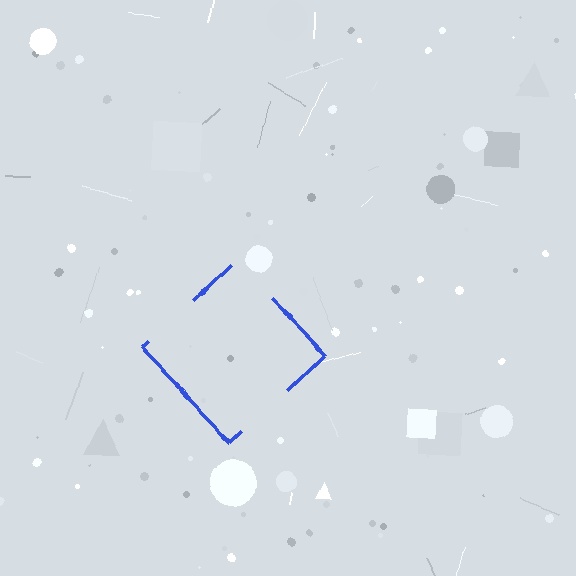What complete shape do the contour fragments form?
The contour fragments form a diamond.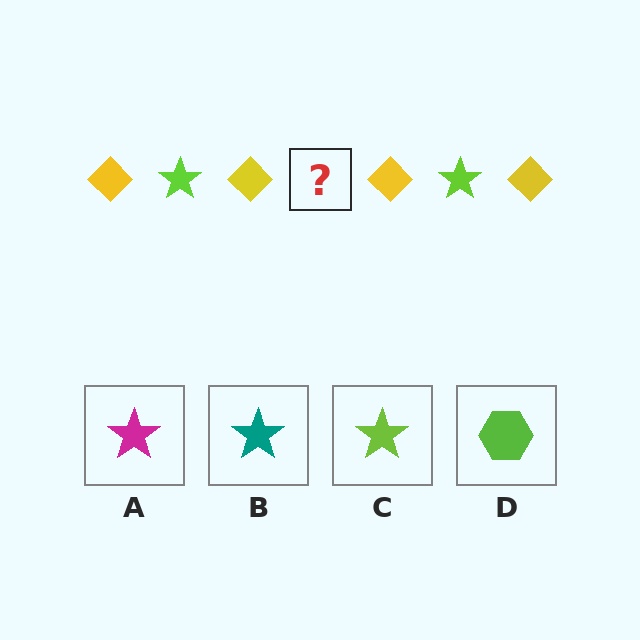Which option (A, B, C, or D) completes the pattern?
C.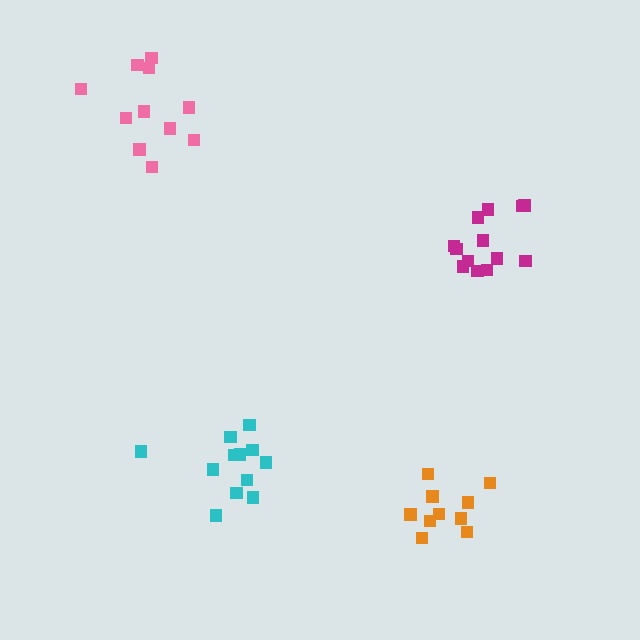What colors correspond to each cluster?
The clusters are colored: orange, magenta, cyan, pink.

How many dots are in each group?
Group 1: 10 dots, Group 2: 13 dots, Group 3: 12 dots, Group 4: 11 dots (46 total).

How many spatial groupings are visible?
There are 4 spatial groupings.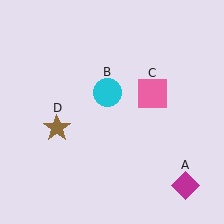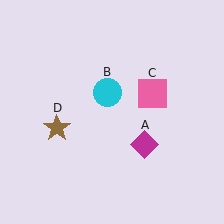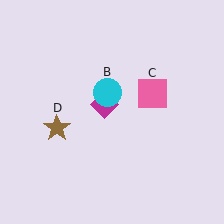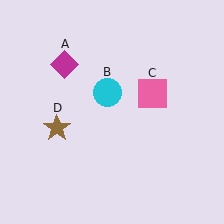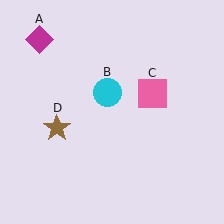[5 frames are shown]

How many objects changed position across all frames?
1 object changed position: magenta diamond (object A).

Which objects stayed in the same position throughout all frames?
Cyan circle (object B) and pink square (object C) and brown star (object D) remained stationary.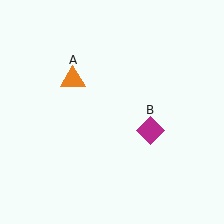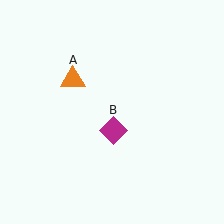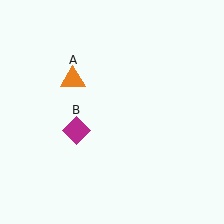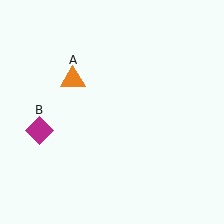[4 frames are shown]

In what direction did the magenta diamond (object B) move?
The magenta diamond (object B) moved left.